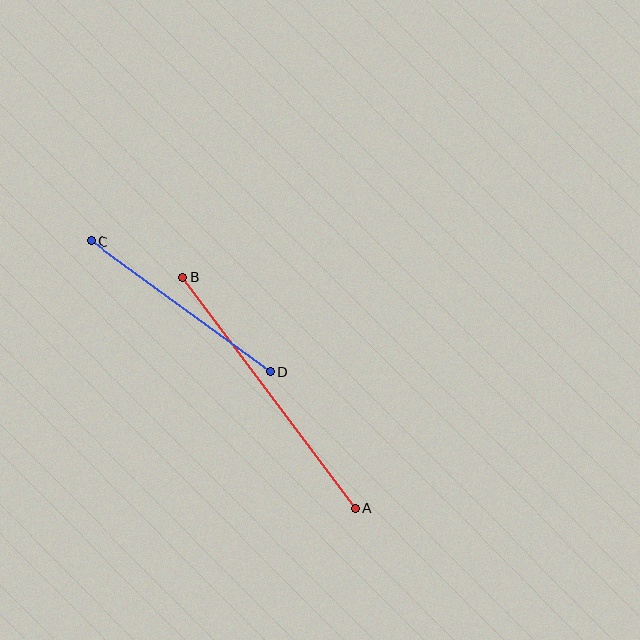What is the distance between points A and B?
The distance is approximately 288 pixels.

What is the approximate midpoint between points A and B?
The midpoint is at approximately (269, 393) pixels.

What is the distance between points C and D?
The distance is approximately 221 pixels.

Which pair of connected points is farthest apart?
Points A and B are farthest apart.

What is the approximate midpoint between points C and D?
The midpoint is at approximately (181, 306) pixels.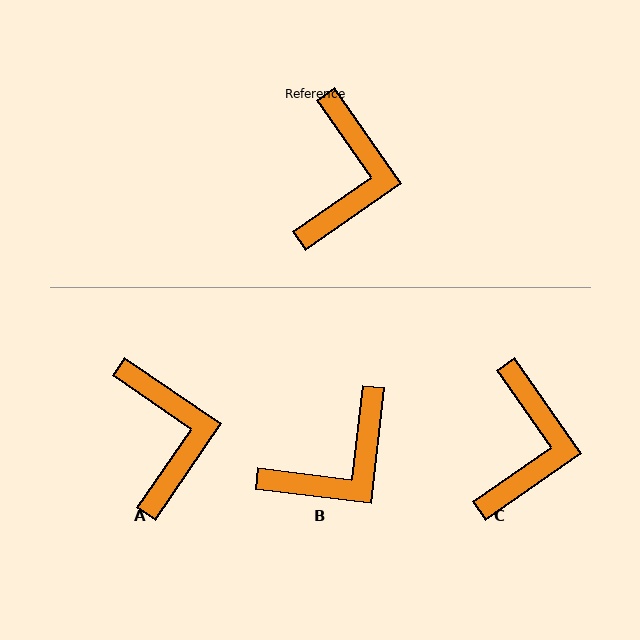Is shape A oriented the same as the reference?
No, it is off by about 21 degrees.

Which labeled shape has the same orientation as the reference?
C.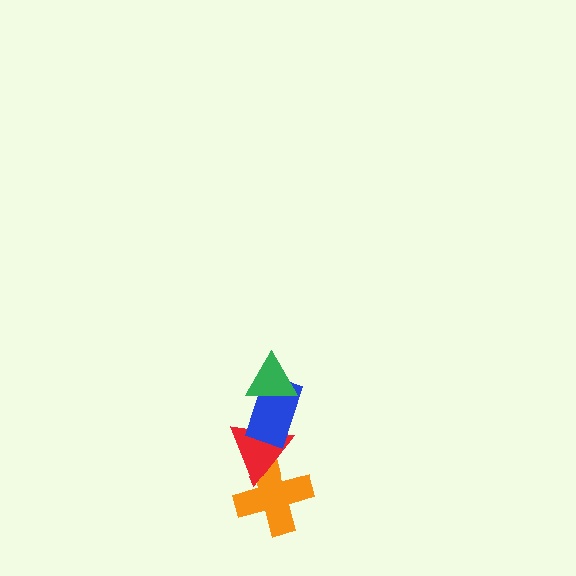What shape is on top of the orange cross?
The red triangle is on top of the orange cross.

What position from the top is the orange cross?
The orange cross is 4th from the top.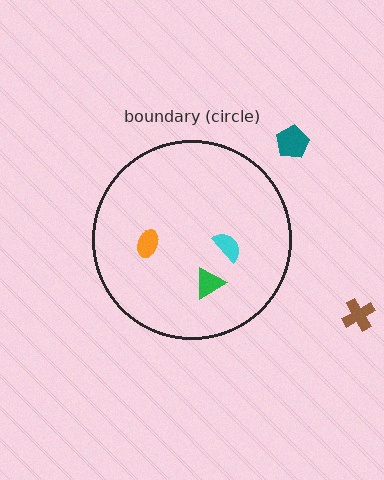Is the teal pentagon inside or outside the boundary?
Outside.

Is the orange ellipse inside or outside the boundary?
Inside.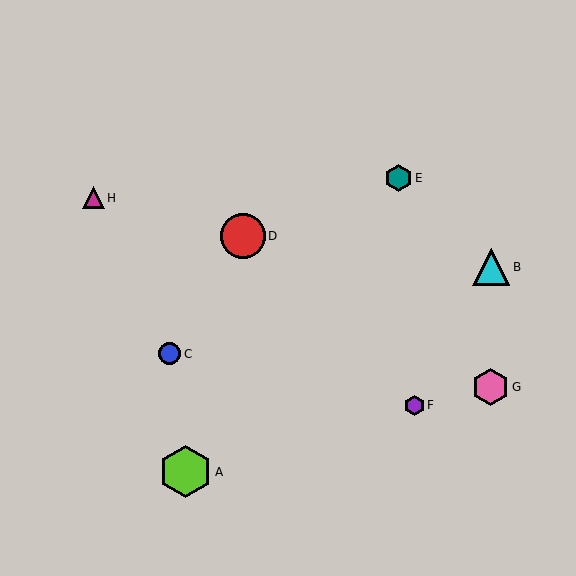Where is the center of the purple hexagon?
The center of the purple hexagon is at (414, 405).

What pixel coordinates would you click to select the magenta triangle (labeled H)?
Click at (93, 198) to select the magenta triangle H.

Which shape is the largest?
The lime hexagon (labeled A) is the largest.